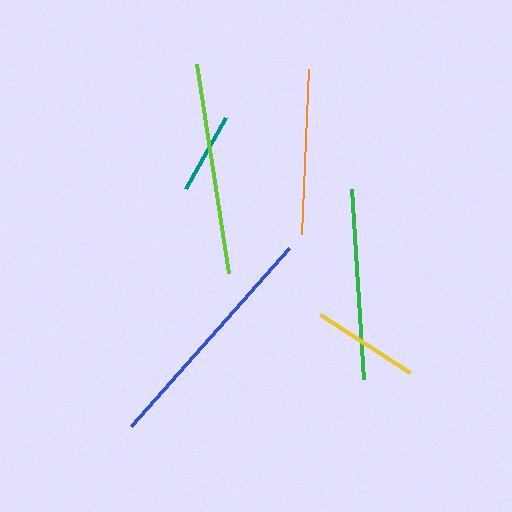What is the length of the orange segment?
The orange segment is approximately 165 pixels long.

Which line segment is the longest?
The blue line is the longest at approximately 238 pixels.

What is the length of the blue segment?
The blue segment is approximately 238 pixels long.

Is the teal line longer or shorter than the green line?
The green line is longer than the teal line.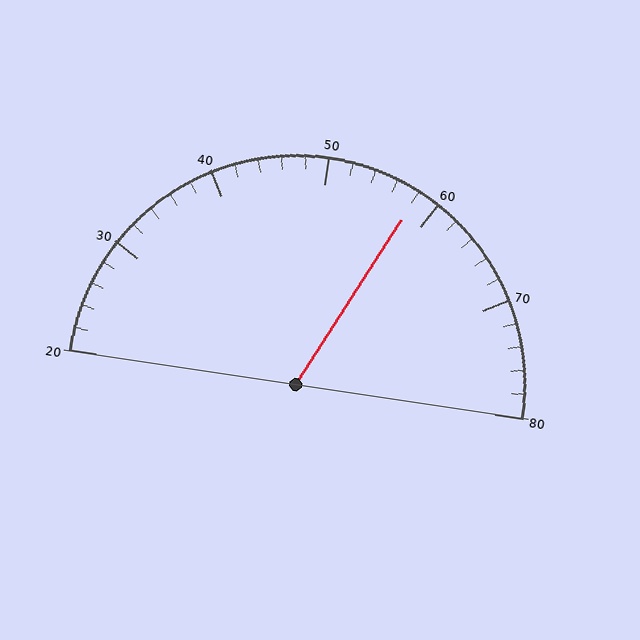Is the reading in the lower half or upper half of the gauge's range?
The reading is in the upper half of the range (20 to 80).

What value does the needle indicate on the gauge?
The needle indicates approximately 58.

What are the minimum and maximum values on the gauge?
The gauge ranges from 20 to 80.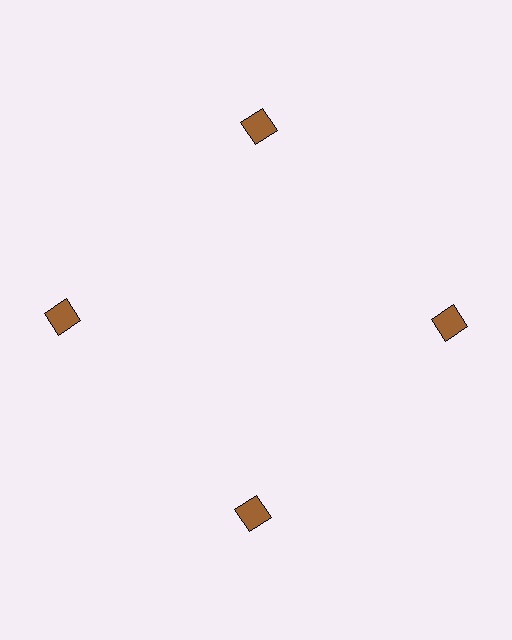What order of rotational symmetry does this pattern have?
This pattern has 4-fold rotational symmetry.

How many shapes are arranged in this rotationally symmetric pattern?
There are 4 shapes, arranged in 4 groups of 1.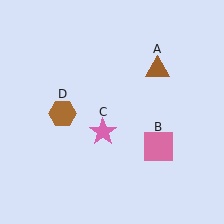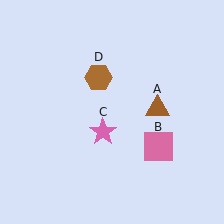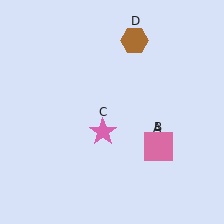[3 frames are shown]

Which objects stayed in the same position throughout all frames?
Pink square (object B) and pink star (object C) remained stationary.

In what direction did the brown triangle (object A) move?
The brown triangle (object A) moved down.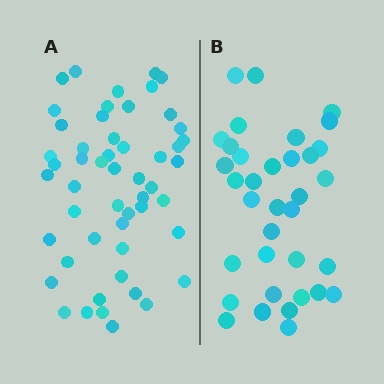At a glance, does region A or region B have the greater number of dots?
Region A (the left region) has more dots.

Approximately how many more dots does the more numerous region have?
Region A has approximately 15 more dots than region B.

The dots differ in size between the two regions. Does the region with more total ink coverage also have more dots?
No. Region B has more total ink coverage because its dots are larger, but region A actually contains more individual dots. Total area can be misleading — the number of items is what matters here.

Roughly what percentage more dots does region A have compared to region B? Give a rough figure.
About 50% more.